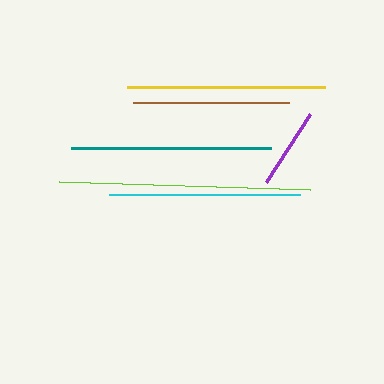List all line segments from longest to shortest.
From longest to shortest: lime, teal, yellow, cyan, brown, purple.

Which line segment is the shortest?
The purple line is the shortest at approximately 81 pixels.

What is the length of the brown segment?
The brown segment is approximately 156 pixels long.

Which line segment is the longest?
The lime line is the longest at approximately 251 pixels.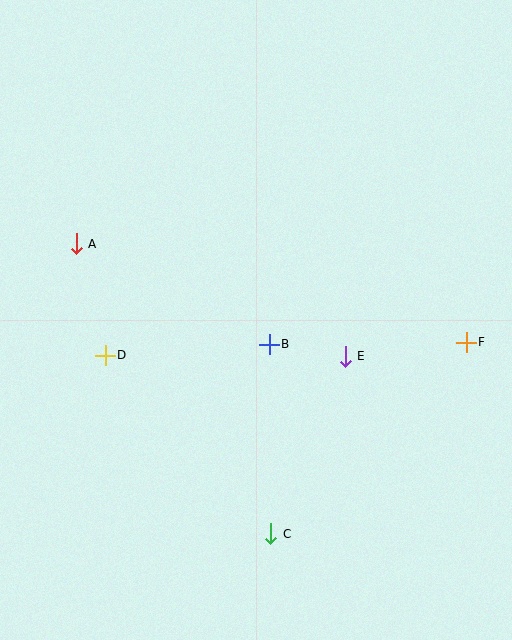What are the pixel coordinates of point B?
Point B is at (269, 344).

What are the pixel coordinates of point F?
Point F is at (466, 342).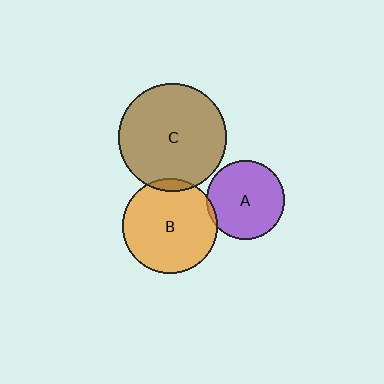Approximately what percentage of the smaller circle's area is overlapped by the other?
Approximately 5%.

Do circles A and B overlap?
Yes.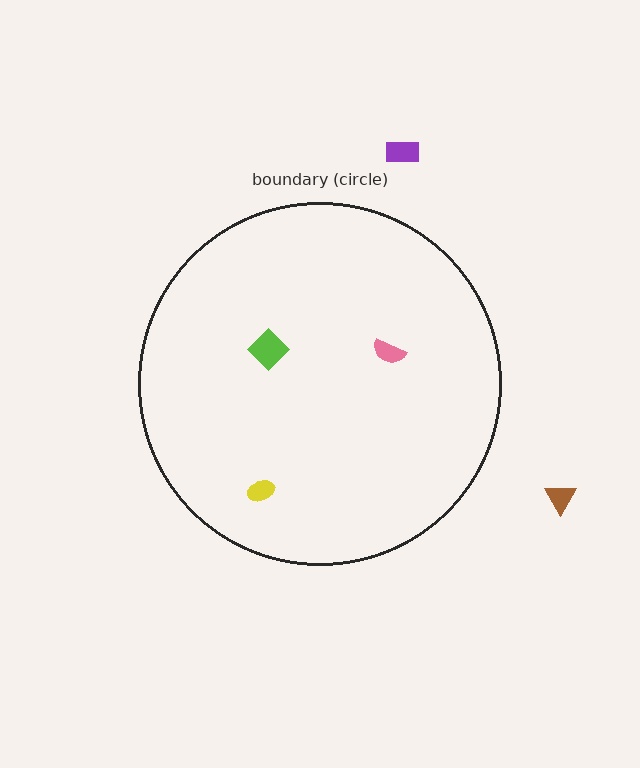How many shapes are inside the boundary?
3 inside, 2 outside.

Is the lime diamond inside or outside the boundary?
Inside.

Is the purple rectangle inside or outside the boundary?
Outside.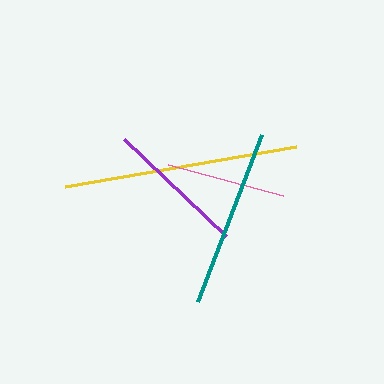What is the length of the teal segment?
The teal segment is approximately 179 pixels long.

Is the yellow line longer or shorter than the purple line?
The yellow line is longer than the purple line.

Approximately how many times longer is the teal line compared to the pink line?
The teal line is approximately 1.5 times the length of the pink line.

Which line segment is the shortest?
The pink line is the shortest at approximately 120 pixels.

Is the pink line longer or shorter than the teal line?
The teal line is longer than the pink line.